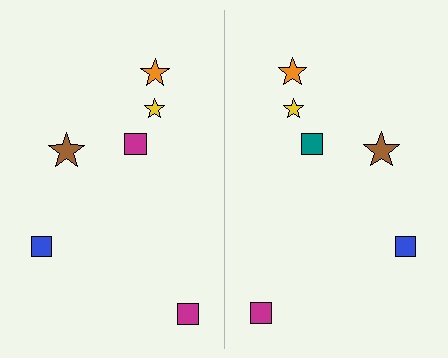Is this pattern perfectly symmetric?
No, the pattern is not perfectly symmetric. The teal square on the right side breaks the symmetry — its mirror counterpart is magenta.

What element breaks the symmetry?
The teal square on the right side breaks the symmetry — its mirror counterpart is magenta.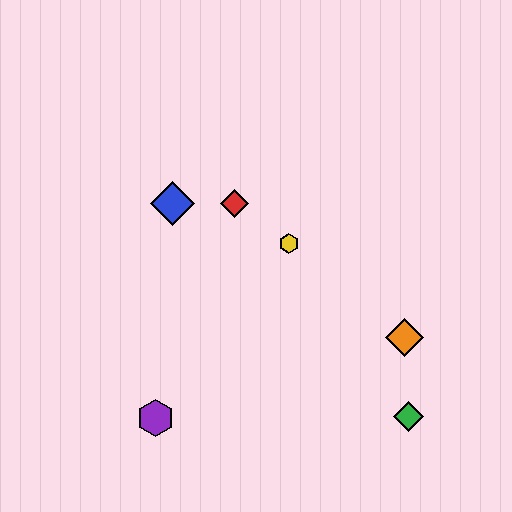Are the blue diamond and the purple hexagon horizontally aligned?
No, the blue diamond is at y≈204 and the purple hexagon is at y≈418.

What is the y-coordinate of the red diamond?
The red diamond is at y≈204.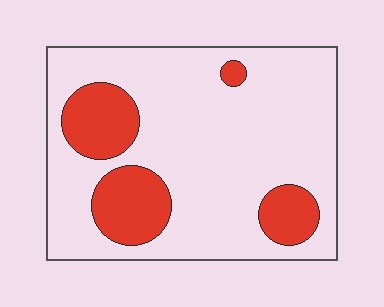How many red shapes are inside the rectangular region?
4.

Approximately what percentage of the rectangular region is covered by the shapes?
Approximately 20%.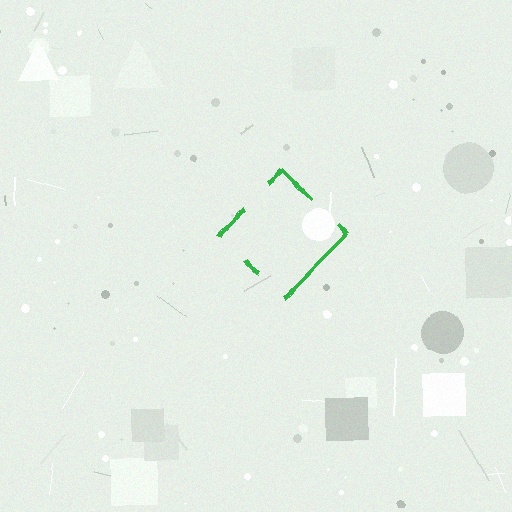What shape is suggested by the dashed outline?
The dashed outline suggests a diamond.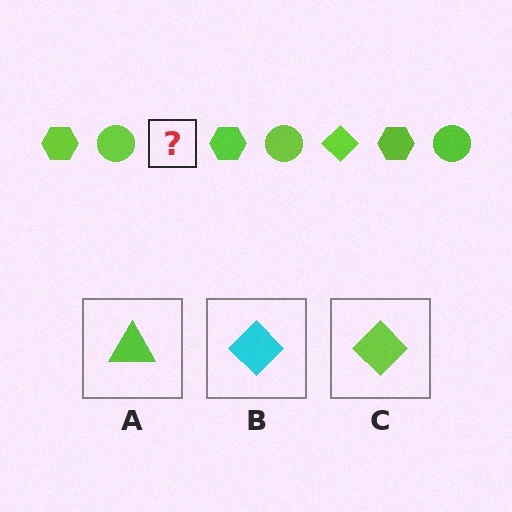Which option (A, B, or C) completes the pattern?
C.